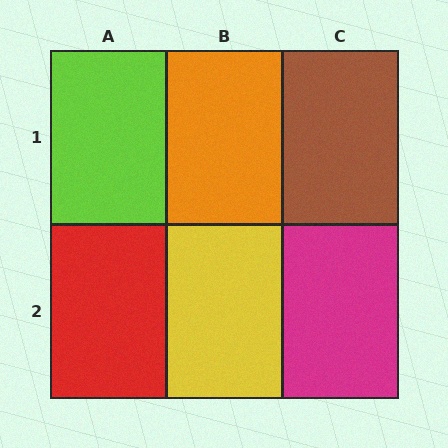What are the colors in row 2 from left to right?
Red, yellow, magenta.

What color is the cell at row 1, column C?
Brown.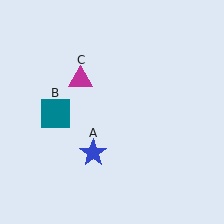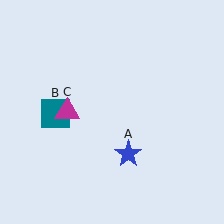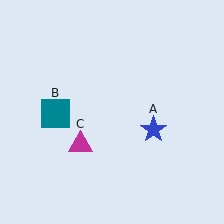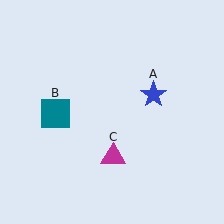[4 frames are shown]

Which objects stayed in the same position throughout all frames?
Teal square (object B) remained stationary.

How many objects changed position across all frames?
2 objects changed position: blue star (object A), magenta triangle (object C).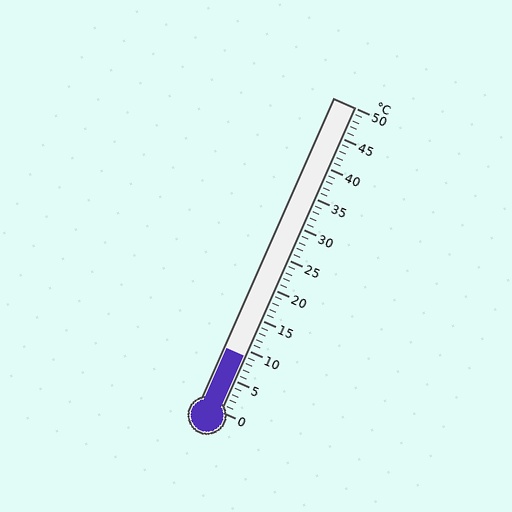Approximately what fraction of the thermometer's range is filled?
The thermometer is filled to approximately 20% of its range.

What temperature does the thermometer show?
The thermometer shows approximately 9°C.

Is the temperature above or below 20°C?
The temperature is below 20°C.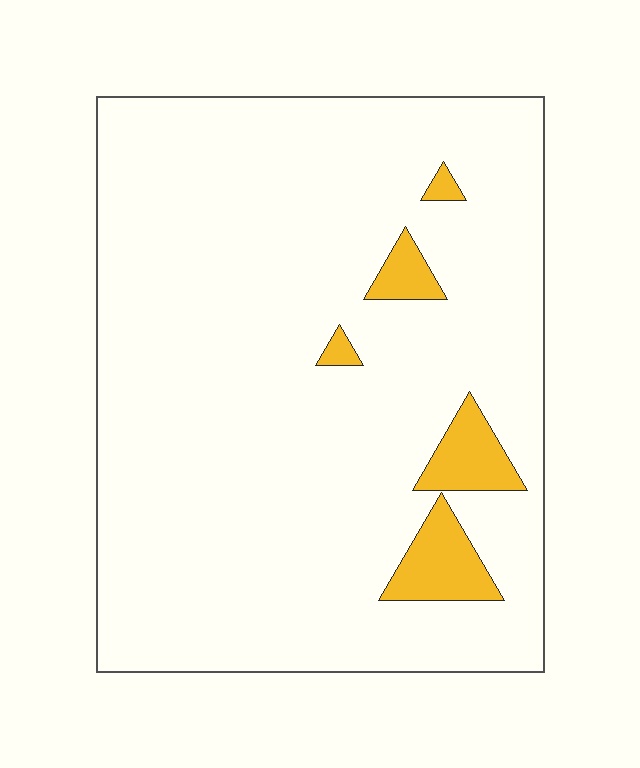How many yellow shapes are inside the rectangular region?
5.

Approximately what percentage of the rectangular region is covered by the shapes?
Approximately 5%.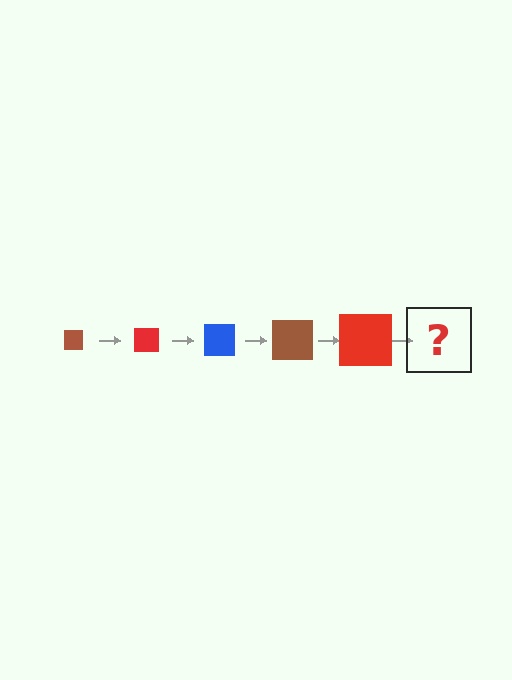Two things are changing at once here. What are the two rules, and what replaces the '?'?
The two rules are that the square grows larger each step and the color cycles through brown, red, and blue. The '?' should be a blue square, larger than the previous one.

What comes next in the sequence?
The next element should be a blue square, larger than the previous one.